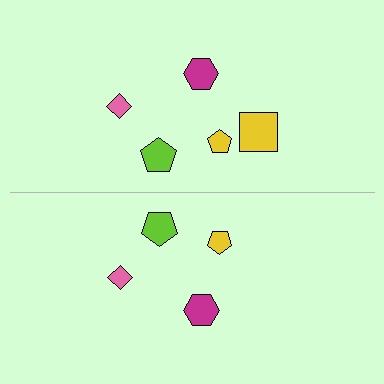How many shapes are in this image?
There are 9 shapes in this image.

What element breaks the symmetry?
A yellow square is missing from the bottom side.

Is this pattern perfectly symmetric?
No, the pattern is not perfectly symmetric. A yellow square is missing from the bottom side.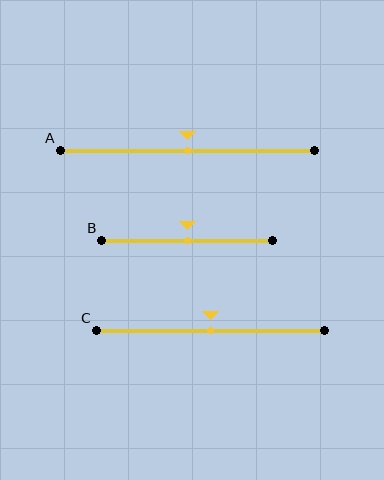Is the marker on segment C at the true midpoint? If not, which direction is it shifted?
Yes, the marker on segment C is at the true midpoint.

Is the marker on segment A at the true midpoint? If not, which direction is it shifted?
Yes, the marker on segment A is at the true midpoint.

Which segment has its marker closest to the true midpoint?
Segment A has its marker closest to the true midpoint.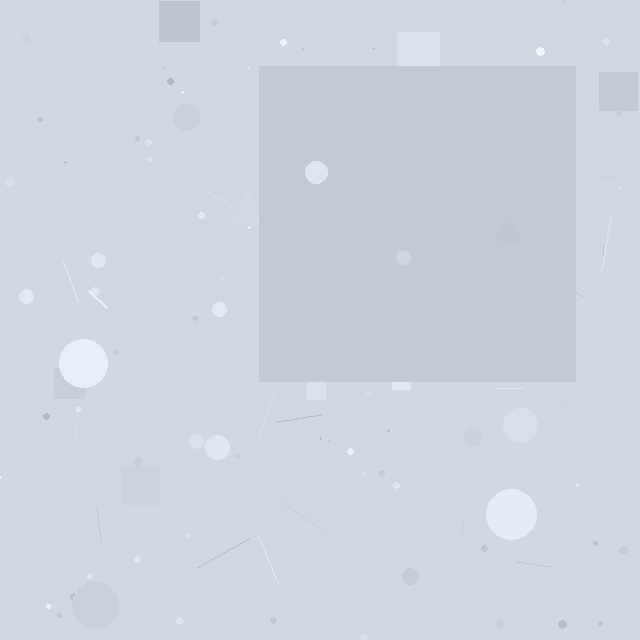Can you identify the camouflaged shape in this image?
The camouflaged shape is a square.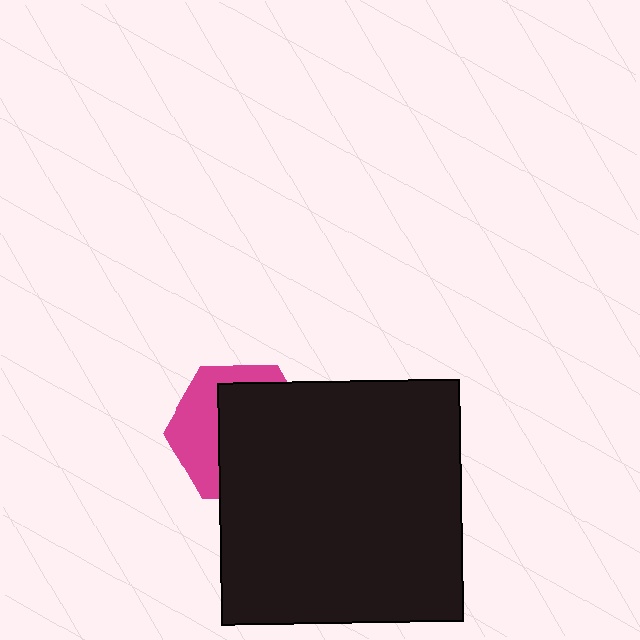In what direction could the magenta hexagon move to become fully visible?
The magenta hexagon could move left. That would shift it out from behind the black square entirely.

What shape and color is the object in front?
The object in front is a black square.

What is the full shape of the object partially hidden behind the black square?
The partially hidden object is a magenta hexagon.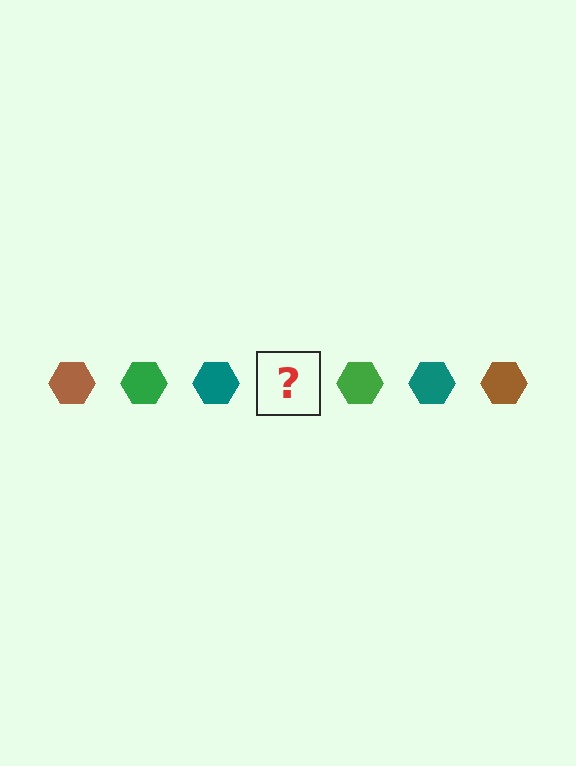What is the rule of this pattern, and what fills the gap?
The rule is that the pattern cycles through brown, green, teal hexagons. The gap should be filled with a brown hexagon.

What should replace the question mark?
The question mark should be replaced with a brown hexagon.